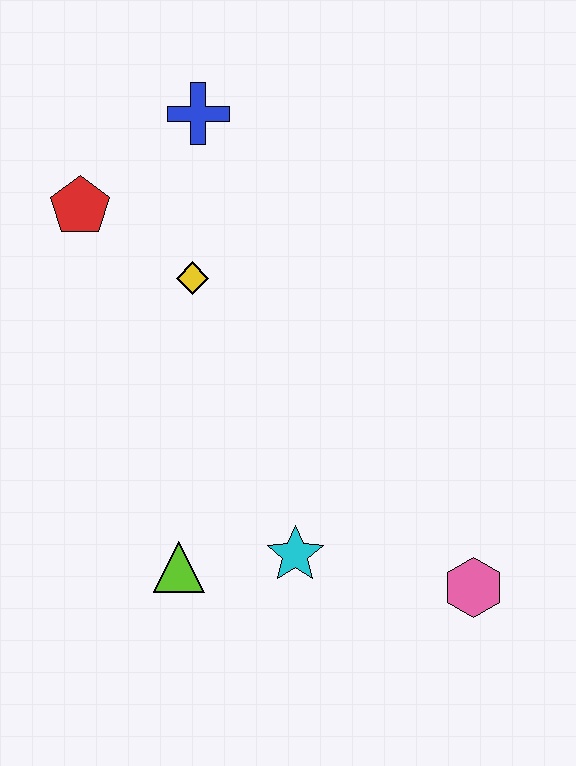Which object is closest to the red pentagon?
The yellow diamond is closest to the red pentagon.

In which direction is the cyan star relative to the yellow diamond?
The cyan star is below the yellow diamond.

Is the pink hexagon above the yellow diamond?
No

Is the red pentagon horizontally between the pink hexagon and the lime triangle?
No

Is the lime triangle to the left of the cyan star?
Yes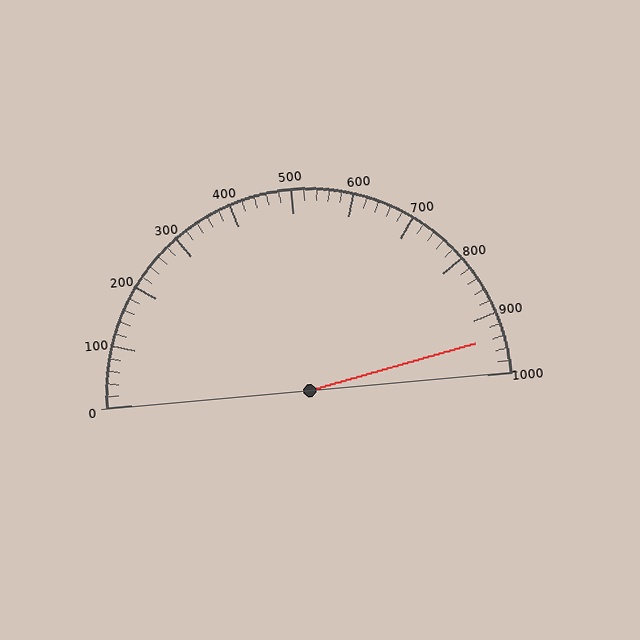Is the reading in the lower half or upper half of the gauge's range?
The reading is in the upper half of the range (0 to 1000).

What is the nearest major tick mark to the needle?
The nearest major tick mark is 900.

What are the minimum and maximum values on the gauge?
The gauge ranges from 0 to 1000.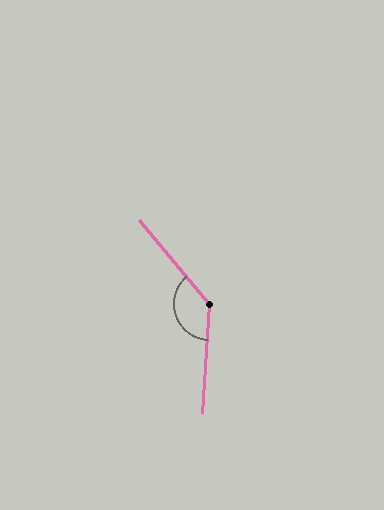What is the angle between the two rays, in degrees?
Approximately 136 degrees.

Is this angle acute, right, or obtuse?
It is obtuse.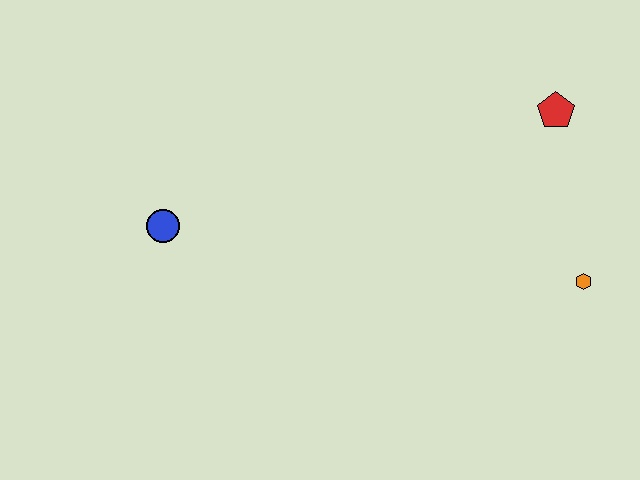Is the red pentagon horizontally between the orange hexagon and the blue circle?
Yes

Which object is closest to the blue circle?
The red pentagon is closest to the blue circle.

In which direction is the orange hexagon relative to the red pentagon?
The orange hexagon is below the red pentagon.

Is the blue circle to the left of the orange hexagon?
Yes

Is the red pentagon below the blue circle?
No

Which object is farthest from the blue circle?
The orange hexagon is farthest from the blue circle.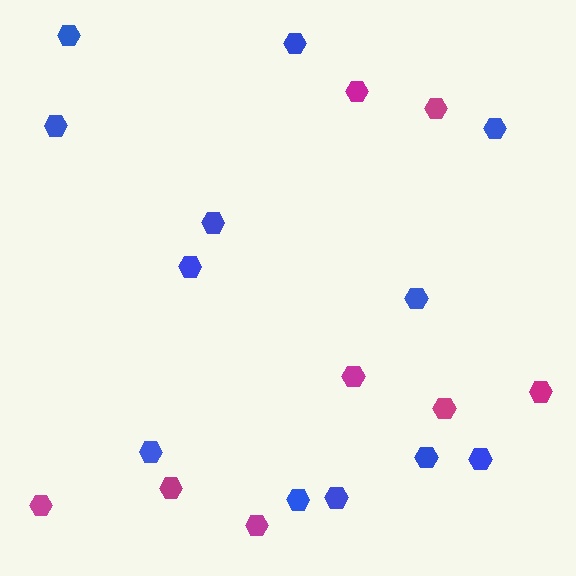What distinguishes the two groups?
There are 2 groups: one group of magenta hexagons (8) and one group of blue hexagons (12).